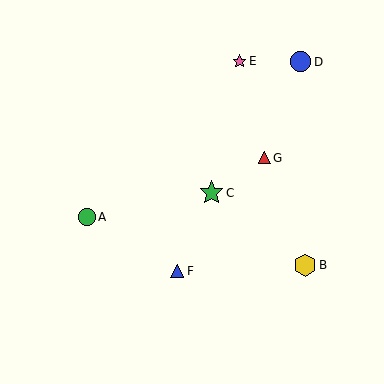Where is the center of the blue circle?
The center of the blue circle is at (301, 62).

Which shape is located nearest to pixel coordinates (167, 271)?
The blue triangle (labeled F) at (177, 271) is nearest to that location.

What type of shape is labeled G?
Shape G is a red triangle.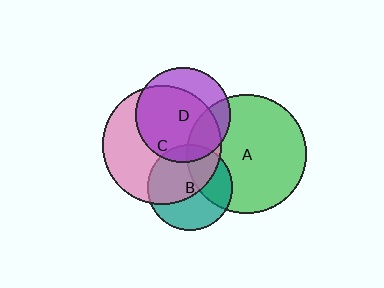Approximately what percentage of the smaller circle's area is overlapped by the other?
Approximately 25%.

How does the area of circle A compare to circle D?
Approximately 1.6 times.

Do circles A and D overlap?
Yes.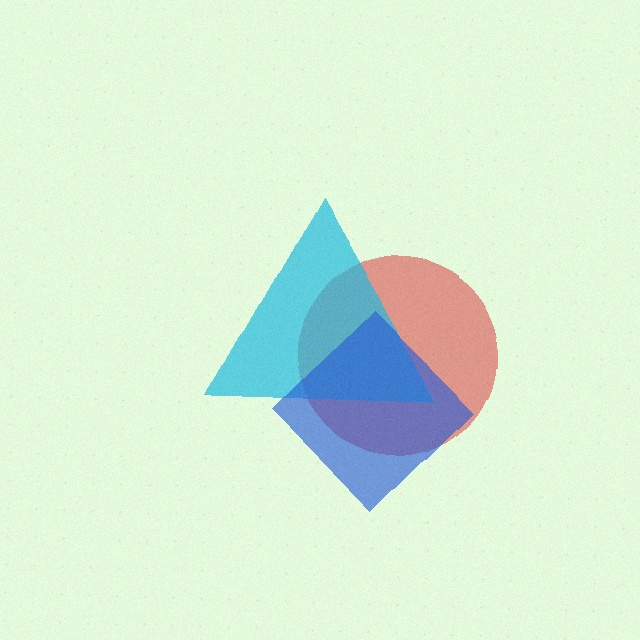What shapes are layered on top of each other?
The layered shapes are: a red circle, a cyan triangle, a blue diamond.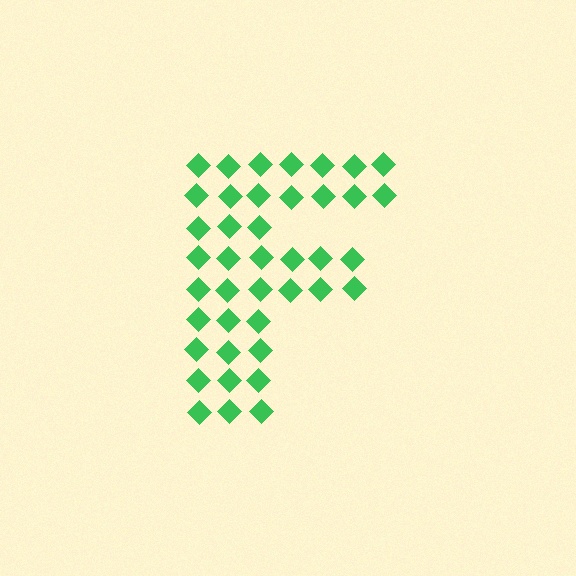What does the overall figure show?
The overall figure shows the letter F.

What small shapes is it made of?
It is made of small diamonds.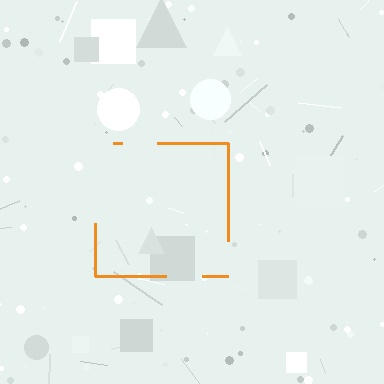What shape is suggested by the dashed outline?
The dashed outline suggests a square.